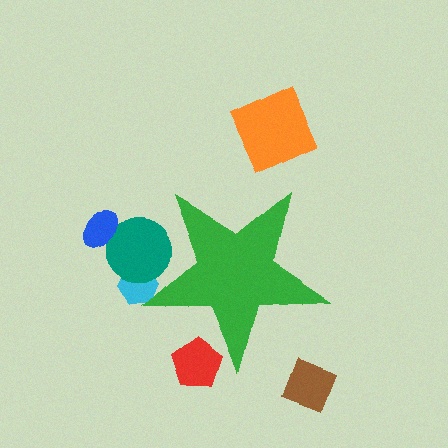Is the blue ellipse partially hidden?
No, the blue ellipse is fully visible.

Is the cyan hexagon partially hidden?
Yes, the cyan hexagon is partially hidden behind the green star.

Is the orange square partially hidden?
No, the orange square is fully visible.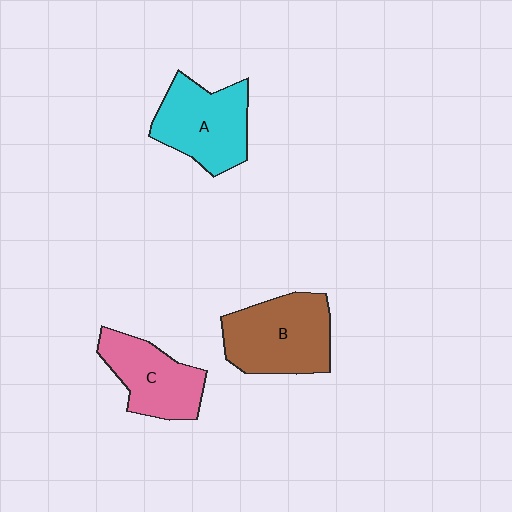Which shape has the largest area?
Shape B (brown).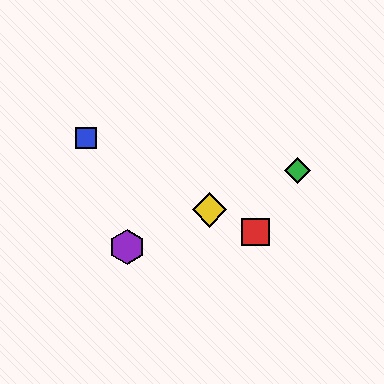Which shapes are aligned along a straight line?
The green diamond, the yellow diamond, the purple hexagon are aligned along a straight line.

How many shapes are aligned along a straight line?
3 shapes (the green diamond, the yellow diamond, the purple hexagon) are aligned along a straight line.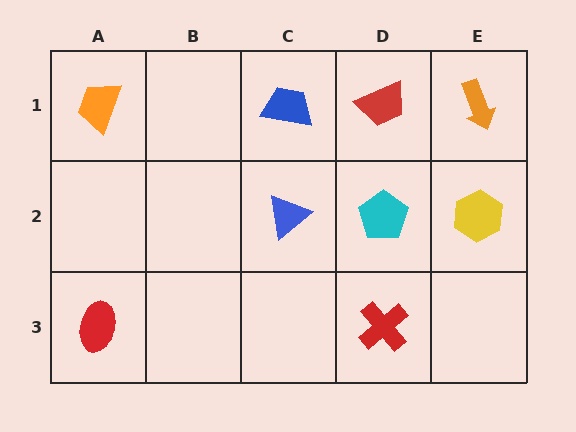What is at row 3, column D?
A red cross.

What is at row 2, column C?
A blue triangle.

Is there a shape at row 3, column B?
No, that cell is empty.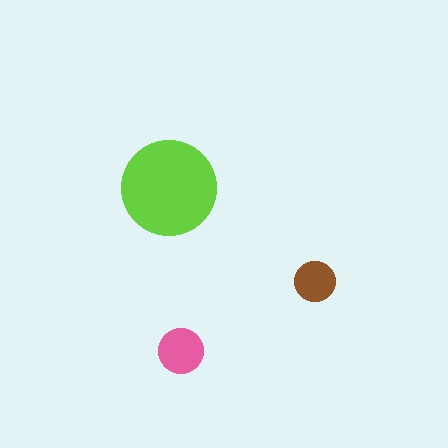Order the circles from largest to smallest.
the lime one, the pink one, the brown one.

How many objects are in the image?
There are 3 objects in the image.